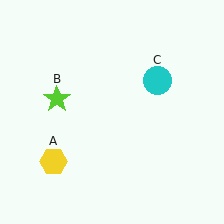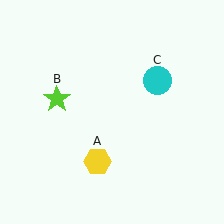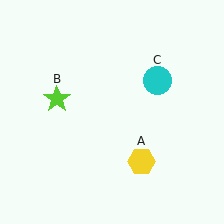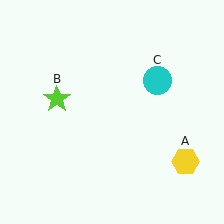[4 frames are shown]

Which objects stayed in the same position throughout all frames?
Lime star (object B) and cyan circle (object C) remained stationary.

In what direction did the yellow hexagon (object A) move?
The yellow hexagon (object A) moved right.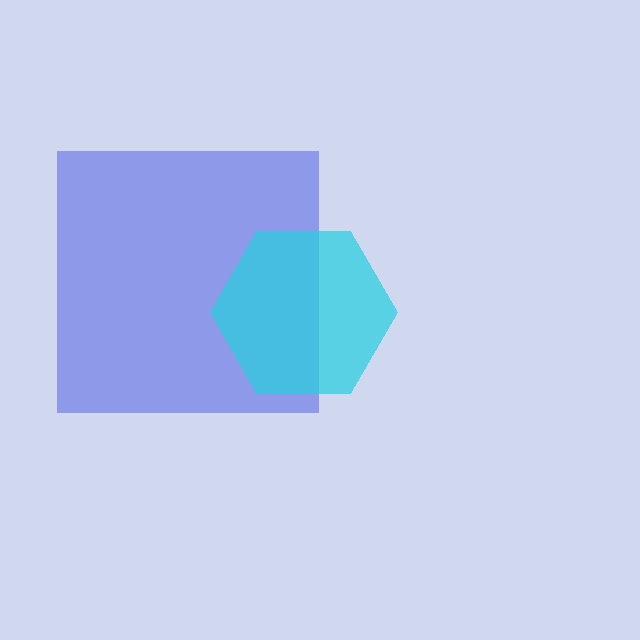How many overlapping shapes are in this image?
There are 2 overlapping shapes in the image.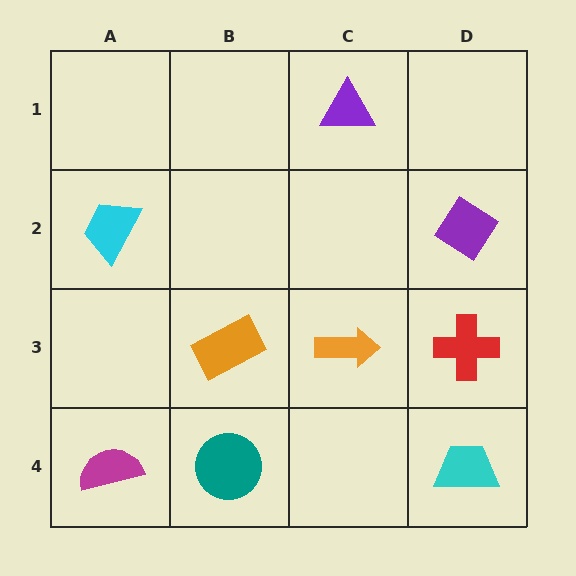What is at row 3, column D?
A red cross.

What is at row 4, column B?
A teal circle.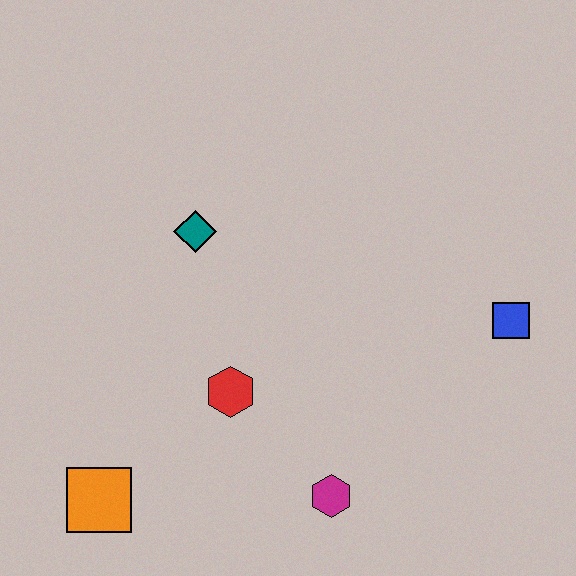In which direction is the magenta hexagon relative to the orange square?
The magenta hexagon is to the right of the orange square.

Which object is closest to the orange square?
The red hexagon is closest to the orange square.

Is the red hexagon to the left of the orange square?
No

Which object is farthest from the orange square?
The blue square is farthest from the orange square.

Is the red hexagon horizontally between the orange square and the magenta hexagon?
Yes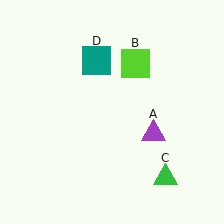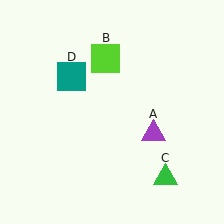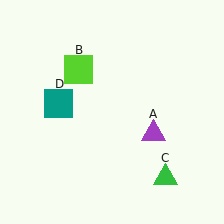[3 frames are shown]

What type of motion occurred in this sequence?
The lime square (object B), teal square (object D) rotated counterclockwise around the center of the scene.